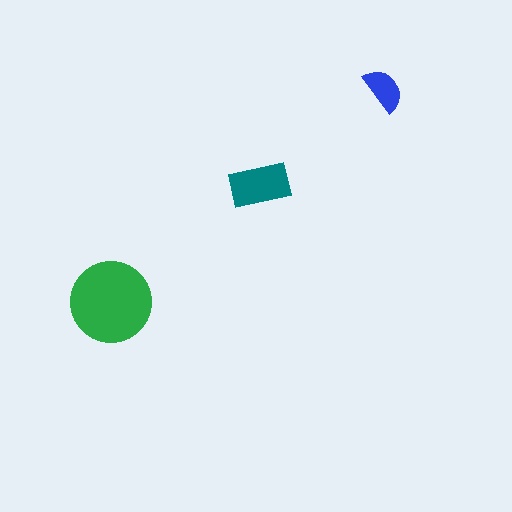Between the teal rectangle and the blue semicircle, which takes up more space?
The teal rectangle.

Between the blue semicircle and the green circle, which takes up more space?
The green circle.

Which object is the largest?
The green circle.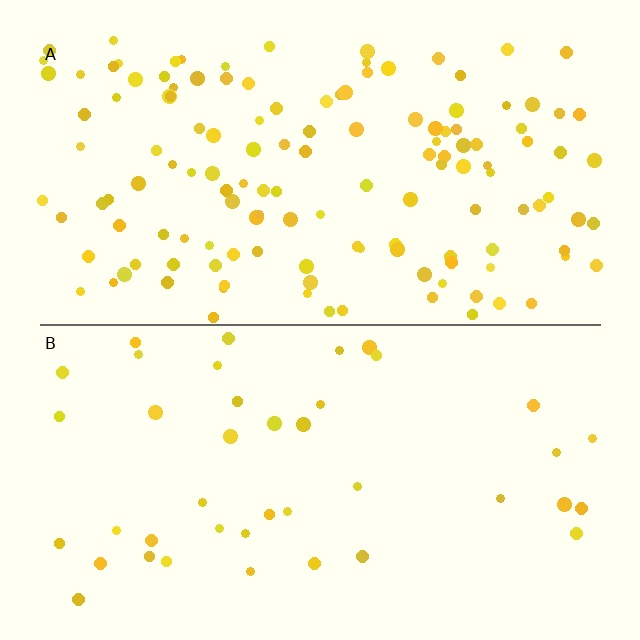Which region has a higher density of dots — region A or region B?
A (the top).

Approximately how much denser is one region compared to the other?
Approximately 3.2× — region A over region B.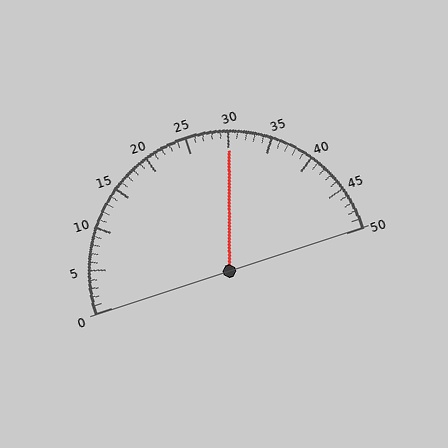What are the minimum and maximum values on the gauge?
The gauge ranges from 0 to 50.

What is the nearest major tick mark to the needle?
The nearest major tick mark is 30.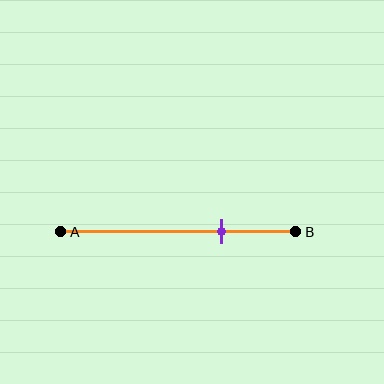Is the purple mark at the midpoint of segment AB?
No, the mark is at about 70% from A, not at the 50% midpoint.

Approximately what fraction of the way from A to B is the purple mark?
The purple mark is approximately 70% of the way from A to B.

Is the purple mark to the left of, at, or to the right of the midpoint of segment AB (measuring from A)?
The purple mark is to the right of the midpoint of segment AB.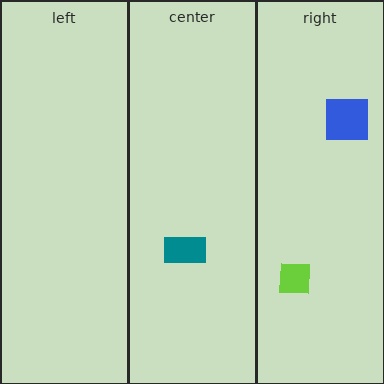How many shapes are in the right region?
2.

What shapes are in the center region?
The teal rectangle.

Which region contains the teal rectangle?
The center region.